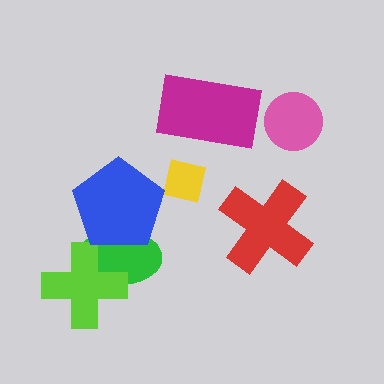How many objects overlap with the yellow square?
0 objects overlap with the yellow square.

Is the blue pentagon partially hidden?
No, no other shape covers it.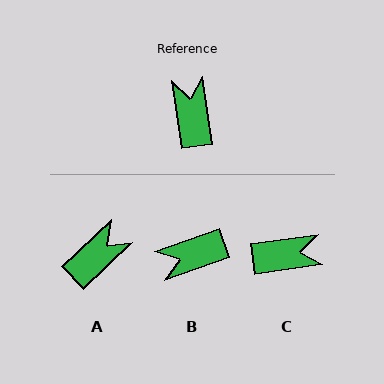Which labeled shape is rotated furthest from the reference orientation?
B, about 101 degrees away.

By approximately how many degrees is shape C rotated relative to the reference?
Approximately 90 degrees clockwise.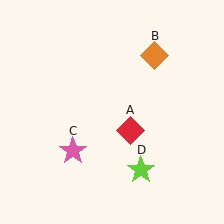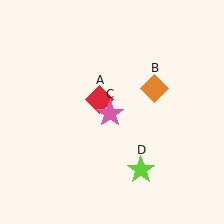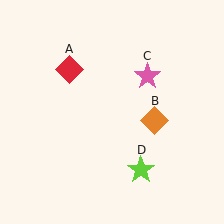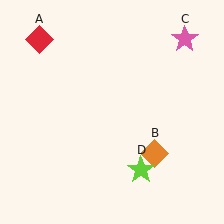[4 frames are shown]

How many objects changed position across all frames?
3 objects changed position: red diamond (object A), orange diamond (object B), pink star (object C).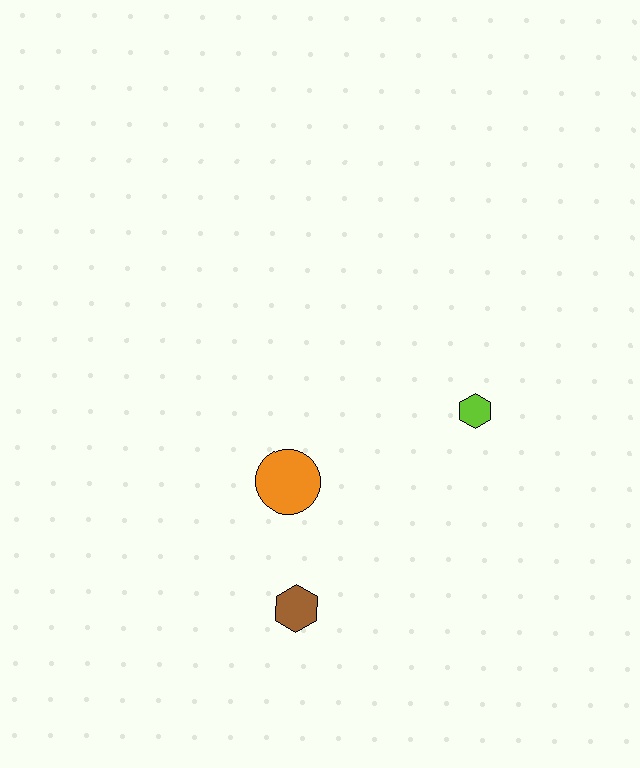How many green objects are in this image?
There are no green objects.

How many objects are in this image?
There are 3 objects.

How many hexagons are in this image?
There are 2 hexagons.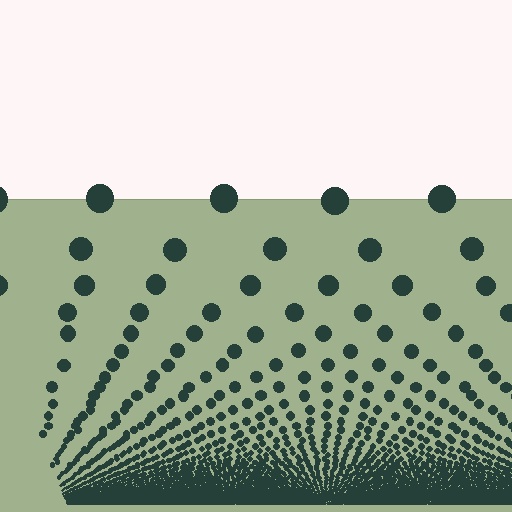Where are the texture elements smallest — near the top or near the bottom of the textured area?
Near the bottom.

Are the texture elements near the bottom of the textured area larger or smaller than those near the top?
Smaller. The gradient is inverted — elements near the bottom are smaller and denser.